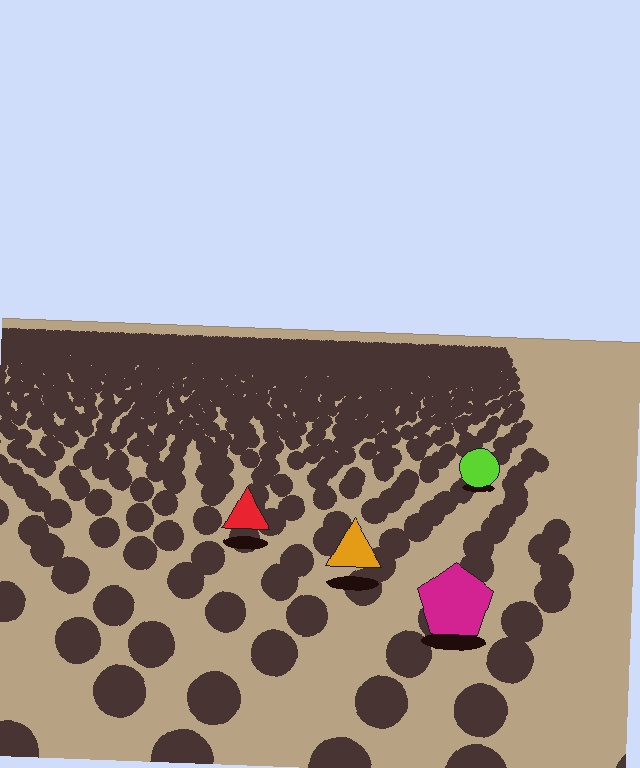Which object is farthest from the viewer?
The lime circle is farthest from the viewer. It appears smaller and the ground texture around it is denser.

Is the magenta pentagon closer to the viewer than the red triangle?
Yes. The magenta pentagon is closer — you can tell from the texture gradient: the ground texture is coarser near it.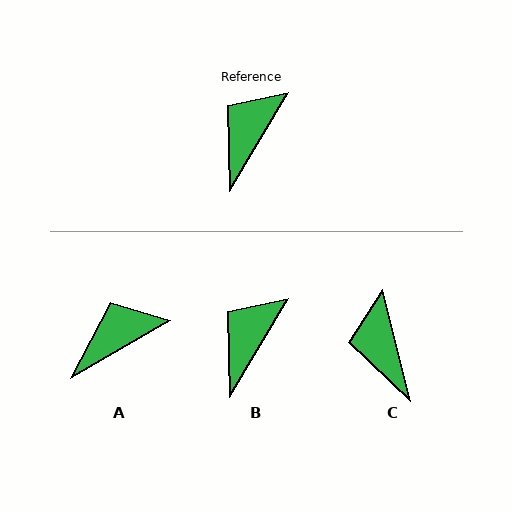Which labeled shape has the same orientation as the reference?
B.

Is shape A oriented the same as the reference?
No, it is off by about 29 degrees.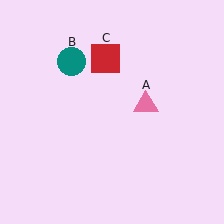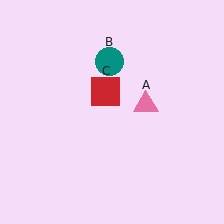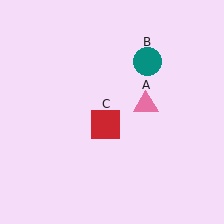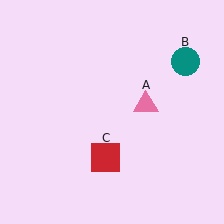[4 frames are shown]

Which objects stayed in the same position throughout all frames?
Pink triangle (object A) remained stationary.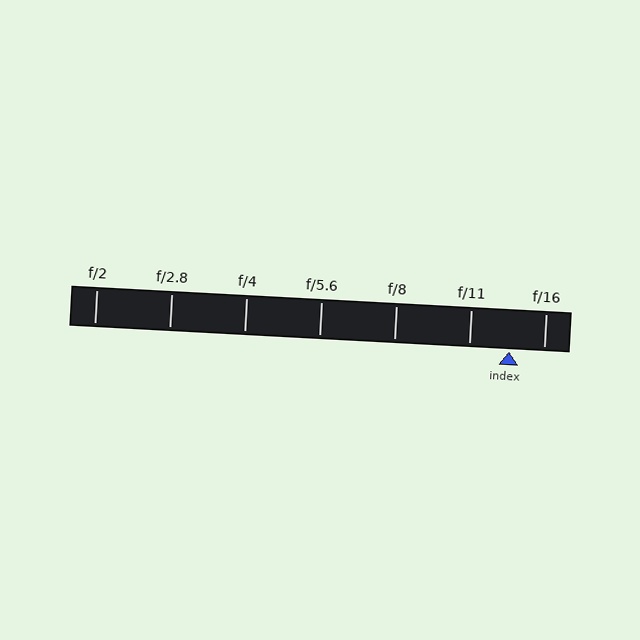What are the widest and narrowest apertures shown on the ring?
The widest aperture shown is f/2 and the narrowest is f/16.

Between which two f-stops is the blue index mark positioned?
The index mark is between f/11 and f/16.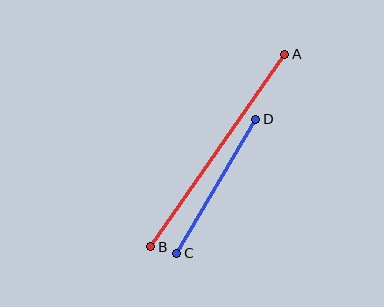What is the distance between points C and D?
The distance is approximately 155 pixels.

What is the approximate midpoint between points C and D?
The midpoint is at approximately (216, 186) pixels.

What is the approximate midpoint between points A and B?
The midpoint is at approximately (218, 151) pixels.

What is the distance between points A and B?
The distance is approximately 234 pixels.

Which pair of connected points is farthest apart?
Points A and B are farthest apart.